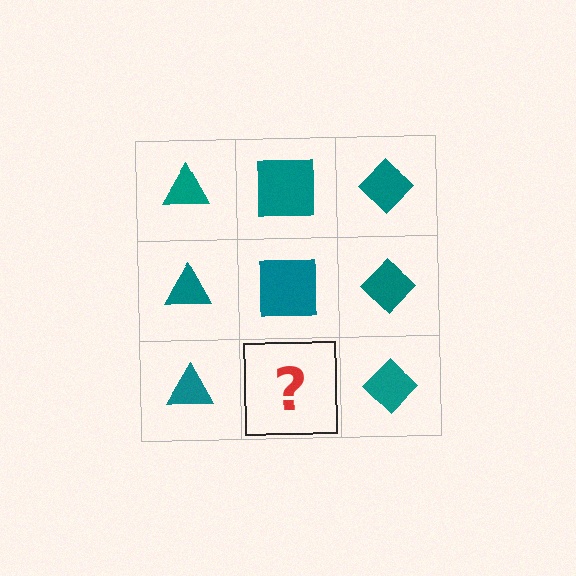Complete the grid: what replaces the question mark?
The question mark should be replaced with a teal square.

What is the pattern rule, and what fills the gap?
The rule is that each column has a consistent shape. The gap should be filled with a teal square.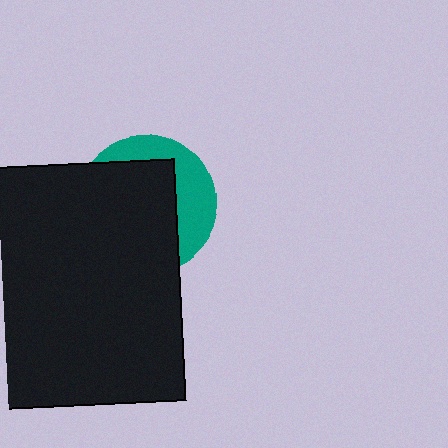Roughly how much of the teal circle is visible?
A small part of it is visible (roughly 34%).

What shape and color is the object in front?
The object in front is a black rectangle.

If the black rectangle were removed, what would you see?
You would see the complete teal circle.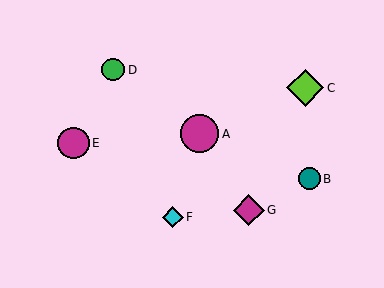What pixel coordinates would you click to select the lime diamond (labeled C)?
Click at (305, 88) to select the lime diamond C.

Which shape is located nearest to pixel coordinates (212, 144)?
The magenta circle (labeled A) at (200, 134) is nearest to that location.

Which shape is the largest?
The magenta circle (labeled A) is the largest.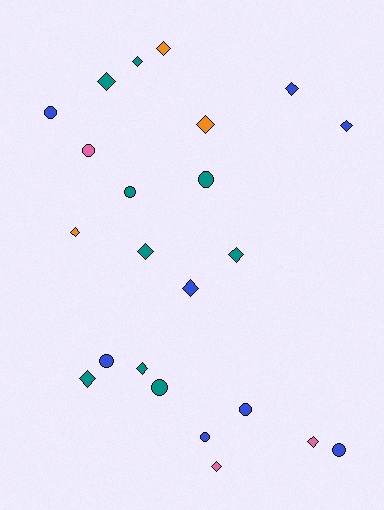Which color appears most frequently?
Teal, with 9 objects.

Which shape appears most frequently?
Diamond, with 14 objects.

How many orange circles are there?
There are no orange circles.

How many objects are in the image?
There are 23 objects.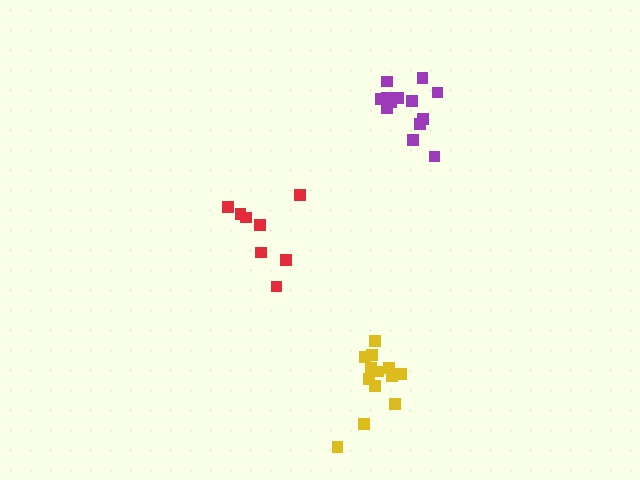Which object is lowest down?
The yellow cluster is bottommost.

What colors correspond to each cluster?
The clusters are colored: red, purple, yellow.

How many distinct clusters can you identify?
There are 3 distinct clusters.